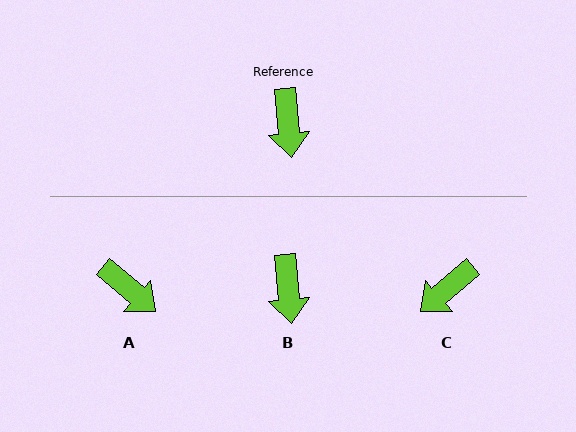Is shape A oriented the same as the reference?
No, it is off by about 44 degrees.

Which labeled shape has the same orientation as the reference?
B.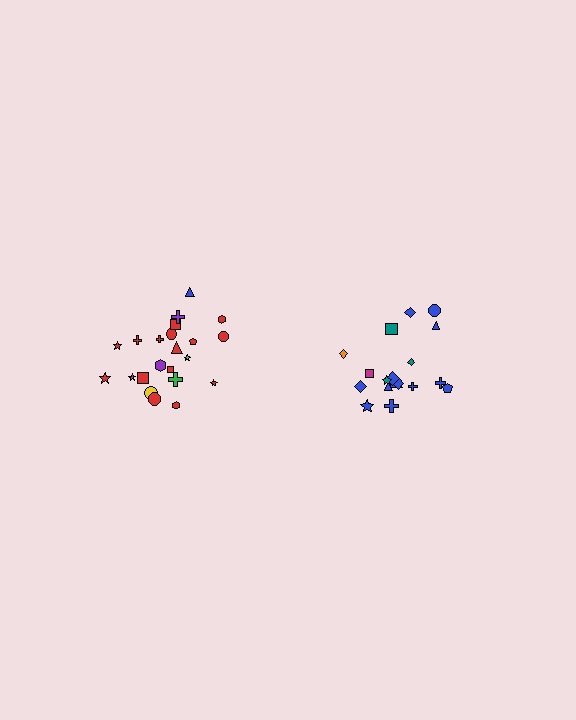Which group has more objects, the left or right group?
The left group.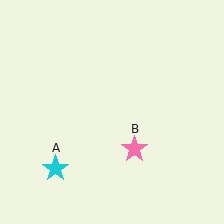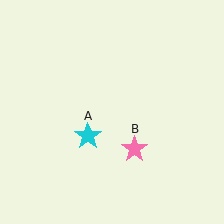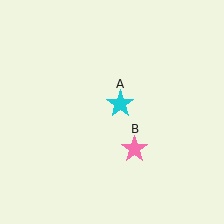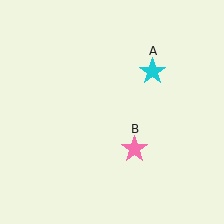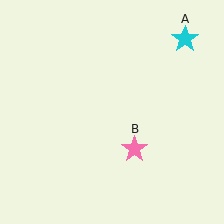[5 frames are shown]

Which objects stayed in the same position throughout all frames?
Pink star (object B) remained stationary.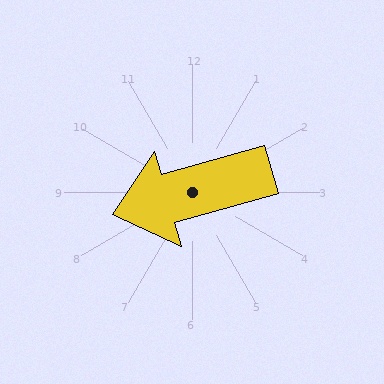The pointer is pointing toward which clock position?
Roughly 8 o'clock.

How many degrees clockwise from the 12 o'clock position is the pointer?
Approximately 254 degrees.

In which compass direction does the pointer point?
West.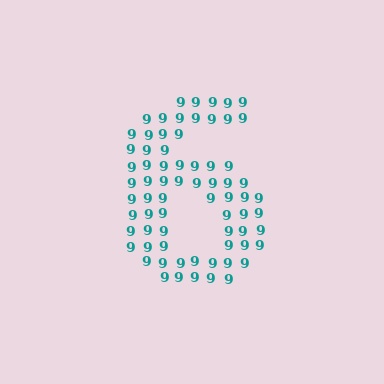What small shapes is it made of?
It is made of small digit 9's.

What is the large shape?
The large shape is the digit 6.